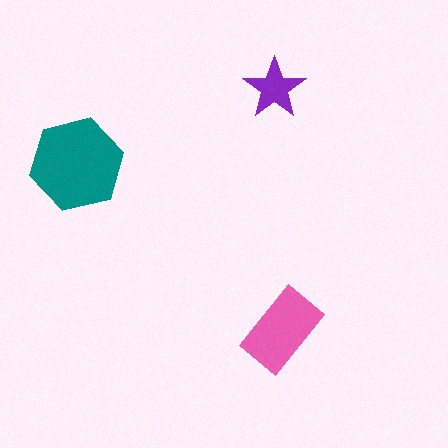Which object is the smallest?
The purple star.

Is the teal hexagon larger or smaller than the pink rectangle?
Larger.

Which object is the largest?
The teal hexagon.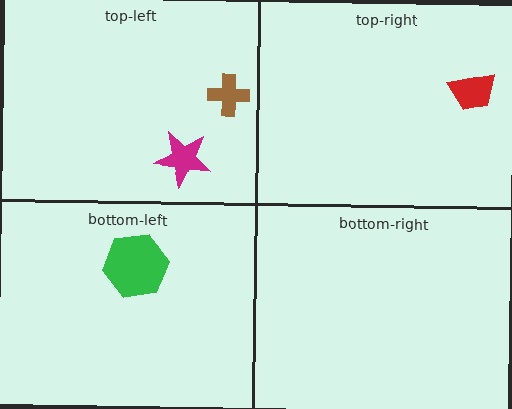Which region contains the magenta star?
The top-left region.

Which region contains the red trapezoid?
The top-right region.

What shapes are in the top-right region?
The red trapezoid.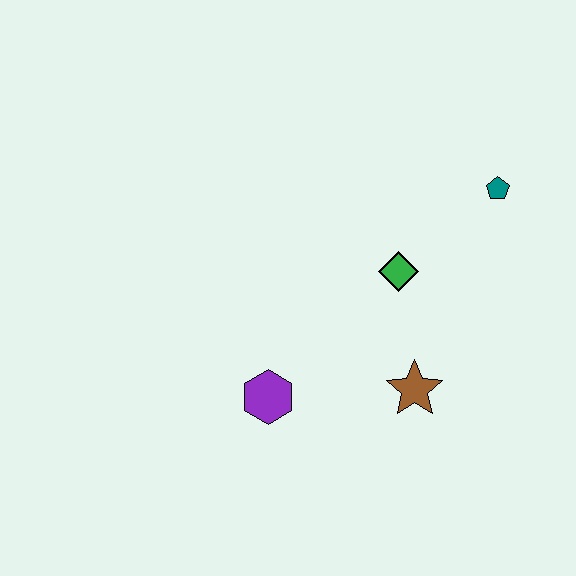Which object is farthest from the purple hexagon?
The teal pentagon is farthest from the purple hexagon.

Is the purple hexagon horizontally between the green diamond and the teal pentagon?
No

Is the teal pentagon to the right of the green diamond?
Yes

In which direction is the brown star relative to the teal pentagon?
The brown star is below the teal pentagon.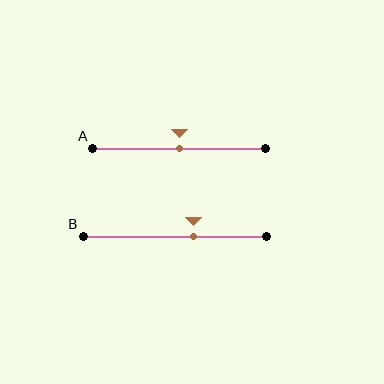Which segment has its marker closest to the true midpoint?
Segment A has its marker closest to the true midpoint.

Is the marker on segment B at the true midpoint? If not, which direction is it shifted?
No, the marker on segment B is shifted to the right by about 10% of the segment length.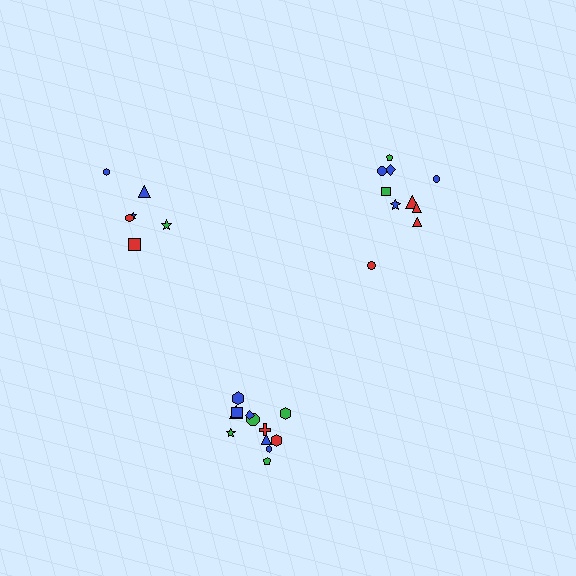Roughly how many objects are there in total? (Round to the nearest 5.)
Roughly 30 objects in total.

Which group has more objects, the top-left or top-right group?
The top-right group.